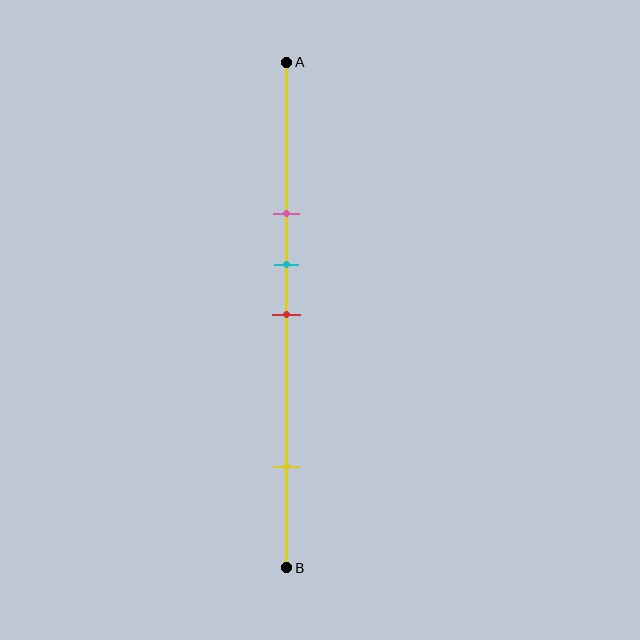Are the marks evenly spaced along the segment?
No, the marks are not evenly spaced.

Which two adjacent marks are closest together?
The cyan and red marks are the closest adjacent pair.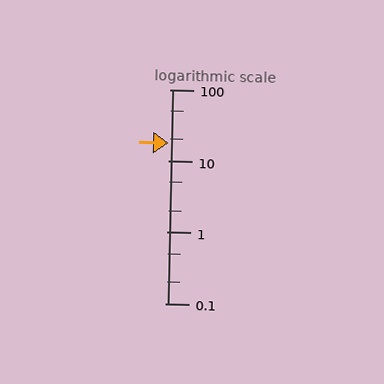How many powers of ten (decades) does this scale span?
The scale spans 3 decades, from 0.1 to 100.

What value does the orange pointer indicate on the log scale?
The pointer indicates approximately 18.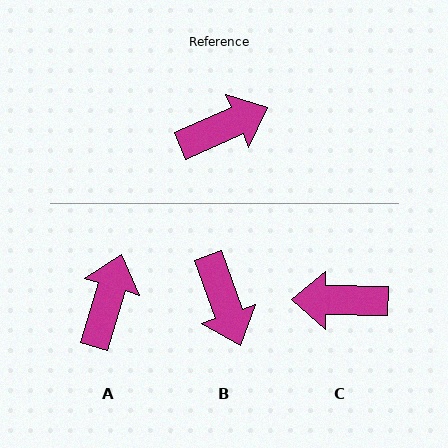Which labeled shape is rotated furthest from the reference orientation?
C, about 155 degrees away.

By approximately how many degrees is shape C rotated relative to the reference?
Approximately 155 degrees counter-clockwise.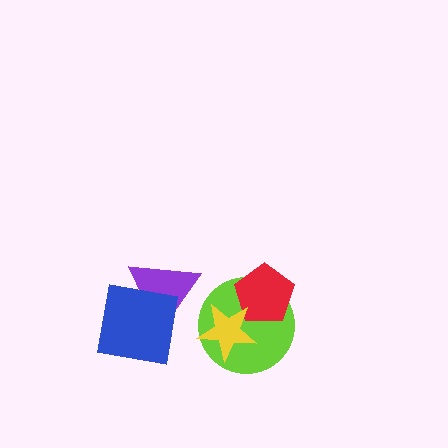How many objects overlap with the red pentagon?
2 objects overlap with the red pentagon.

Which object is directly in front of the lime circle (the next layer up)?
The red pentagon is directly in front of the lime circle.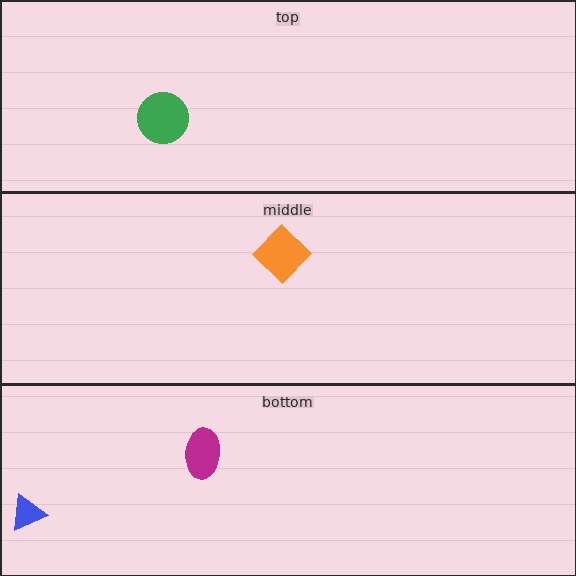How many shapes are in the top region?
1.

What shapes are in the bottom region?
The blue triangle, the magenta ellipse.